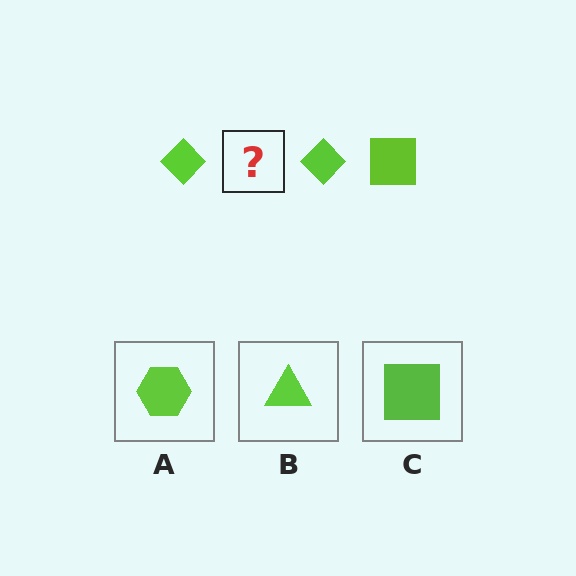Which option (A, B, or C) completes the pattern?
C.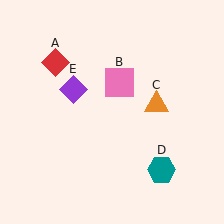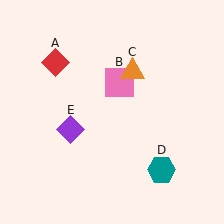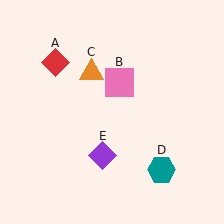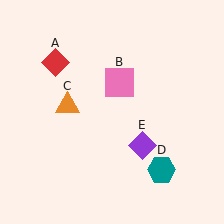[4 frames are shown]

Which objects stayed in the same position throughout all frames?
Red diamond (object A) and pink square (object B) and teal hexagon (object D) remained stationary.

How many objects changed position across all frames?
2 objects changed position: orange triangle (object C), purple diamond (object E).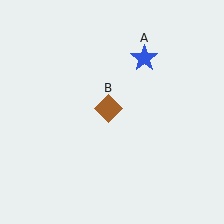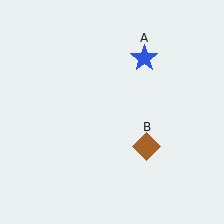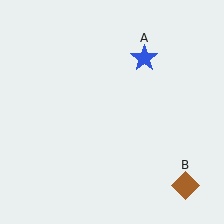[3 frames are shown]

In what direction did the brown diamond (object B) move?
The brown diamond (object B) moved down and to the right.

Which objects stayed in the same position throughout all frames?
Blue star (object A) remained stationary.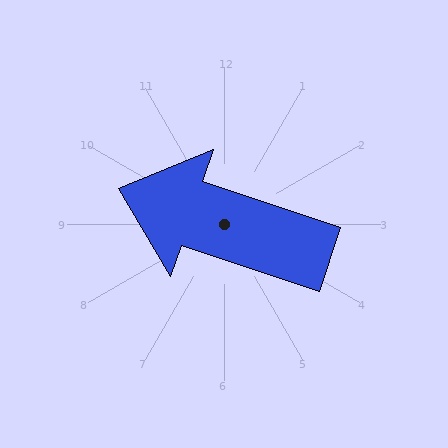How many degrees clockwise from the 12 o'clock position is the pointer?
Approximately 289 degrees.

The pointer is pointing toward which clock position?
Roughly 10 o'clock.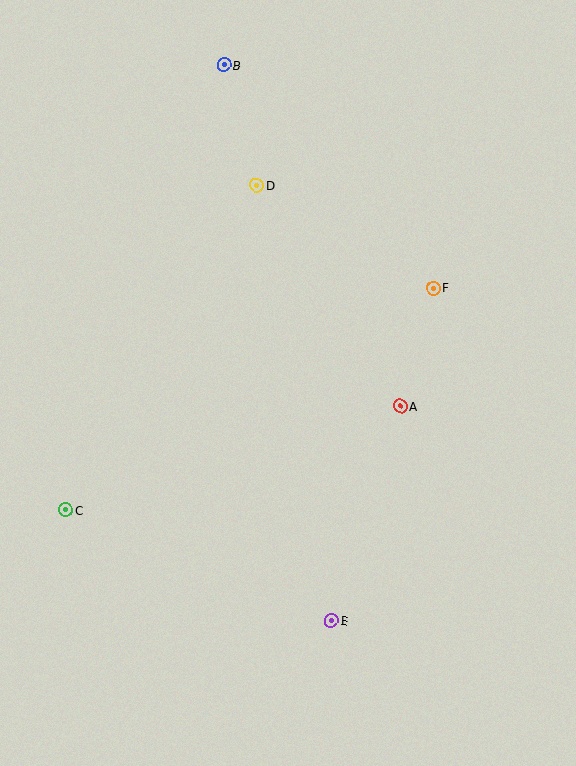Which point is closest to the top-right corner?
Point F is closest to the top-right corner.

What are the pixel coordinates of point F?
Point F is at (433, 288).